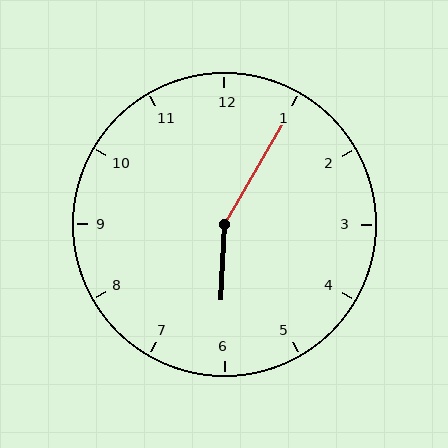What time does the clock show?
6:05.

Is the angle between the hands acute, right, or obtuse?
It is obtuse.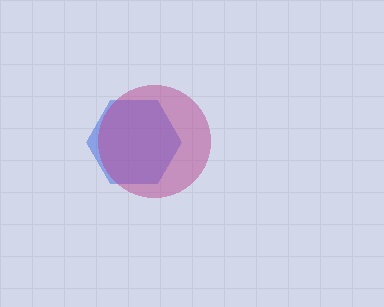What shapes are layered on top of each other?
The layered shapes are: a blue hexagon, a magenta circle.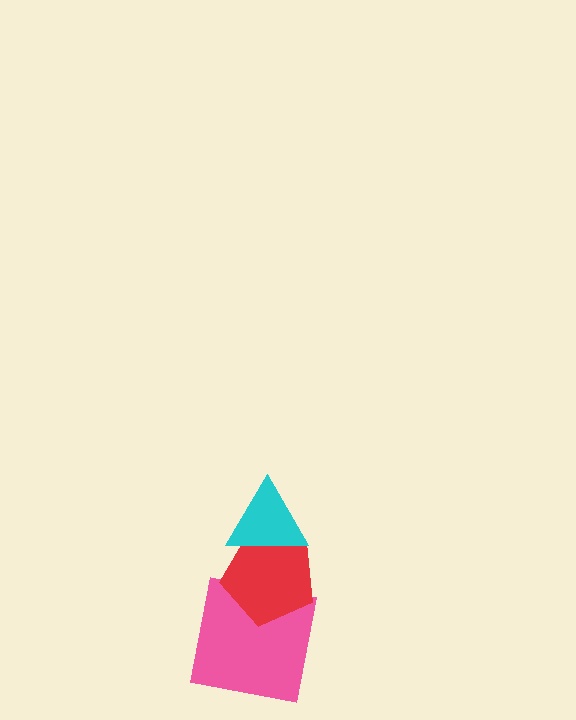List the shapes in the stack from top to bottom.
From top to bottom: the cyan triangle, the red pentagon, the pink square.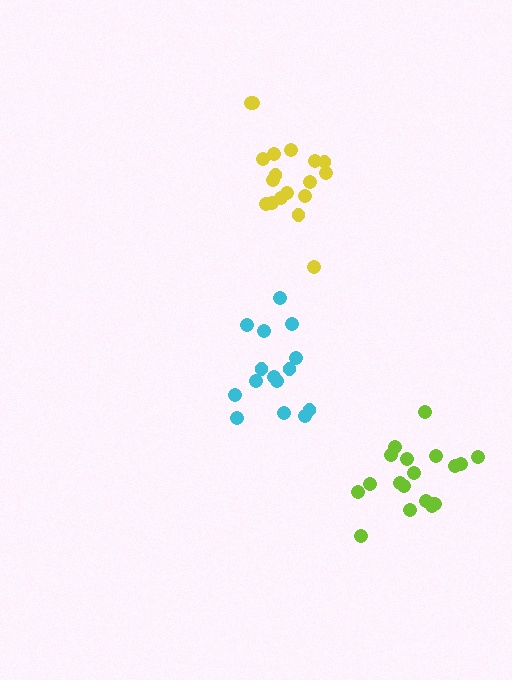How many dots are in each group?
Group 1: 15 dots, Group 2: 19 dots, Group 3: 18 dots (52 total).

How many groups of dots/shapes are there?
There are 3 groups.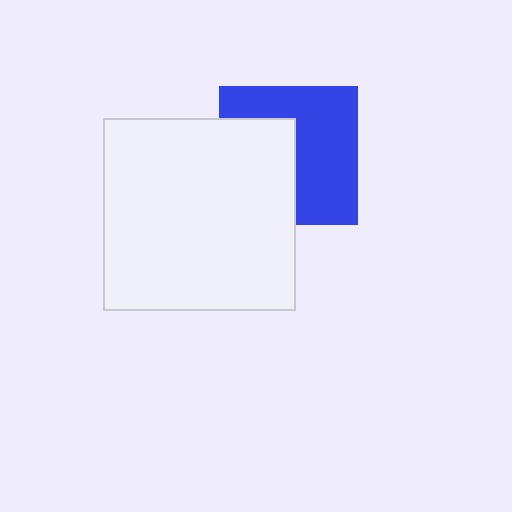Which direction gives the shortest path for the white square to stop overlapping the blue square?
Moving left gives the shortest separation.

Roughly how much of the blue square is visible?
About half of it is visible (roughly 58%).